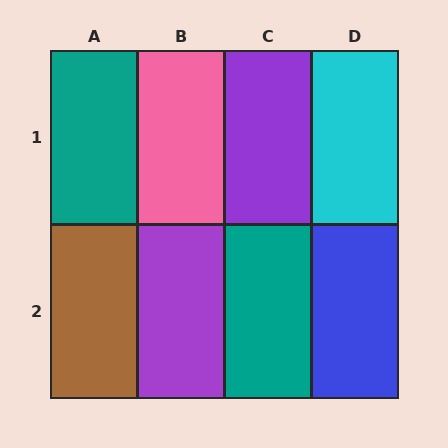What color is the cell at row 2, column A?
Brown.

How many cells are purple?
2 cells are purple.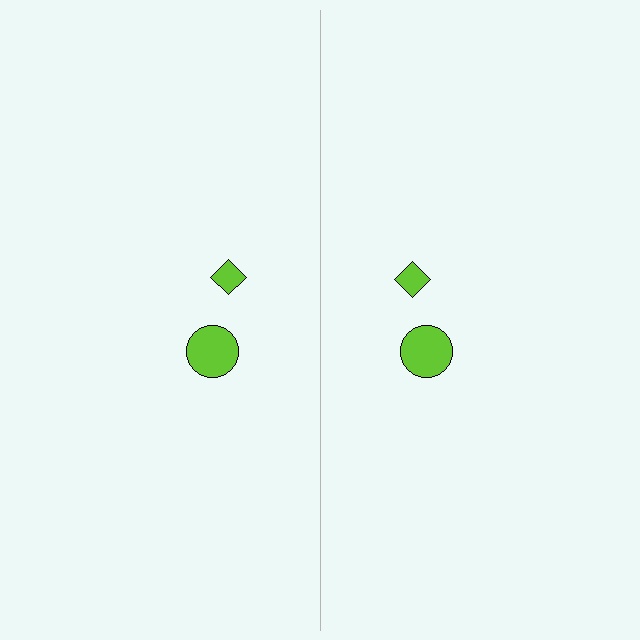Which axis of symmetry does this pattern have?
The pattern has a vertical axis of symmetry running through the center of the image.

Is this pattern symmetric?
Yes, this pattern has bilateral (reflection) symmetry.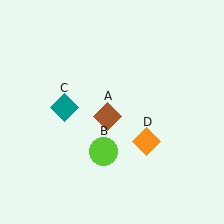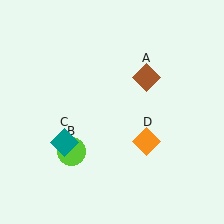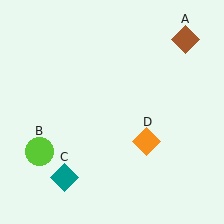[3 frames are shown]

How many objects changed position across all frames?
3 objects changed position: brown diamond (object A), lime circle (object B), teal diamond (object C).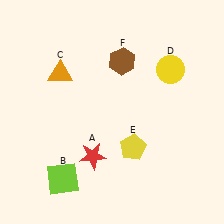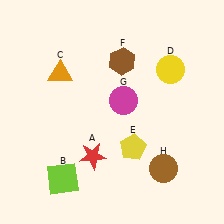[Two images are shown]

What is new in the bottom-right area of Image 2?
A brown circle (H) was added in the bottom-right area of Image 2.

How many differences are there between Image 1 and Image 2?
There are 2 differences between the two images.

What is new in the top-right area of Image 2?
A magenta circle (G) was added in the top-right area of Image 2.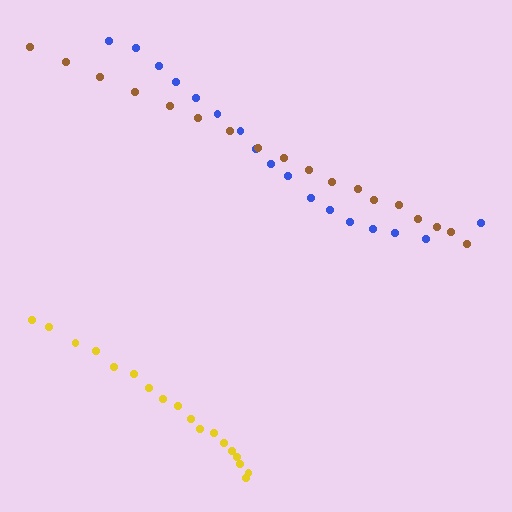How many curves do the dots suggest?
There are 3 distinct paths.